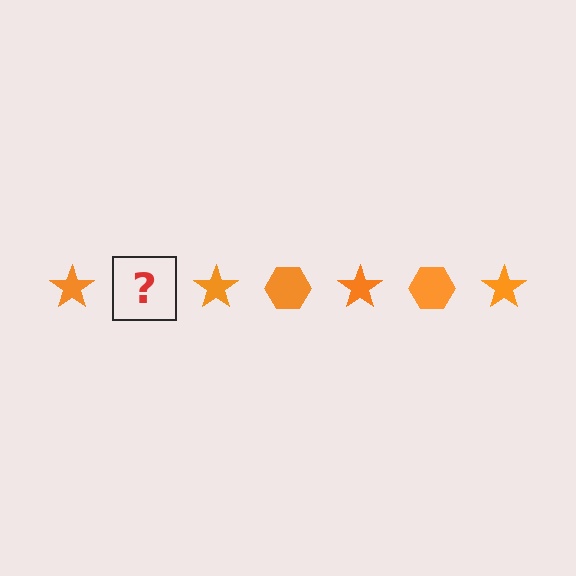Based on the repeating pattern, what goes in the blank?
The blank should be an orange hexagon.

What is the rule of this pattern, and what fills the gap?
The rule is that the pattern cycles through star, hexagon shapes in orange. The gap should be filled with an orange hexagon.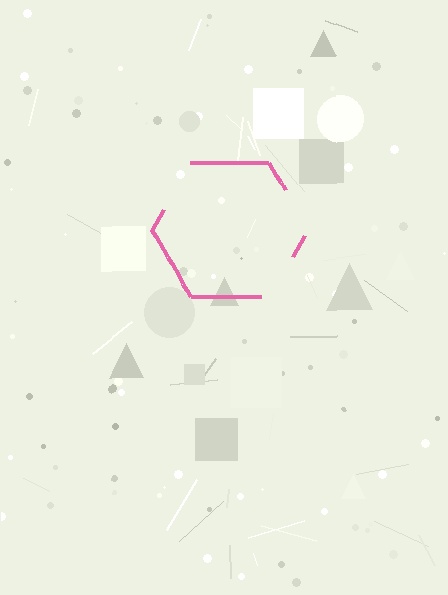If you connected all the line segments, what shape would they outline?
They would outline a hexagon.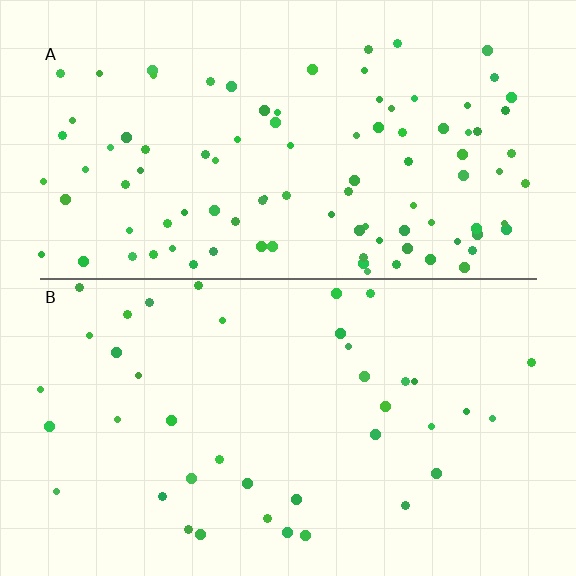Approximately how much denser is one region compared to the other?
Approximately 2.5× — region A over region B.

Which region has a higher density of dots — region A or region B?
A (the top).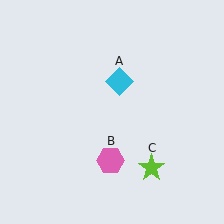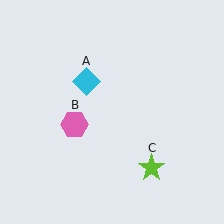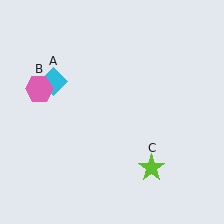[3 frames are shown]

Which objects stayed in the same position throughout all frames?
Lime star (object C) remained stationary.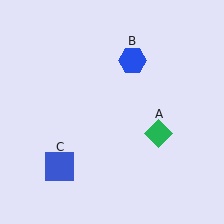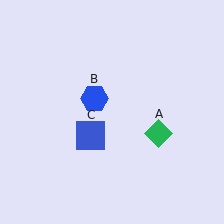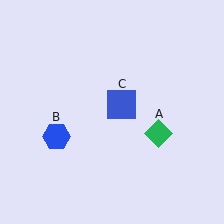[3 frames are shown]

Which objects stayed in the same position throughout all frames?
Green diamond (object A) remained stationary.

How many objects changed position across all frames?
2 objects changed position: blue hexagon (object B), blue square (object C).